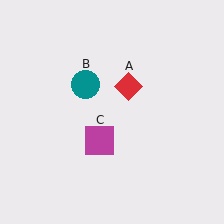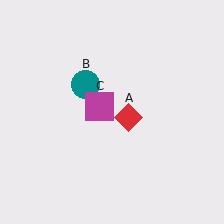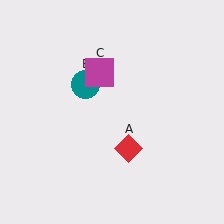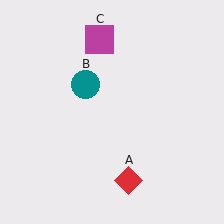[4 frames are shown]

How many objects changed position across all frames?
2 objects changed position: red diamond (object A), magenta square (object C).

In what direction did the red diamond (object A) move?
The red diamond (object A) moved down.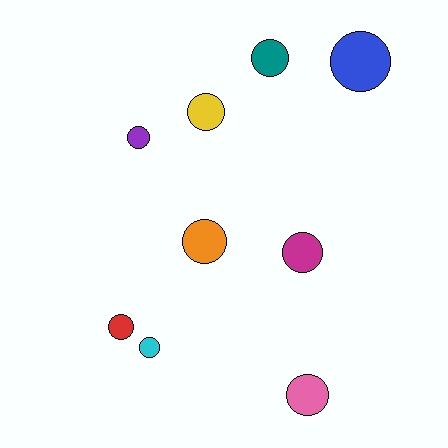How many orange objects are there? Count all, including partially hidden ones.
There is 1 orange object.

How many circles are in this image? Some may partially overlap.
There are 9 circles.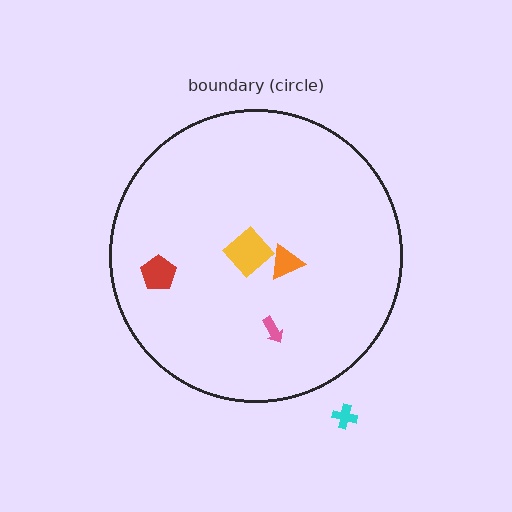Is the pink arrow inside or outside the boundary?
Inside.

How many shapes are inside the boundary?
4 inside, 1 outside.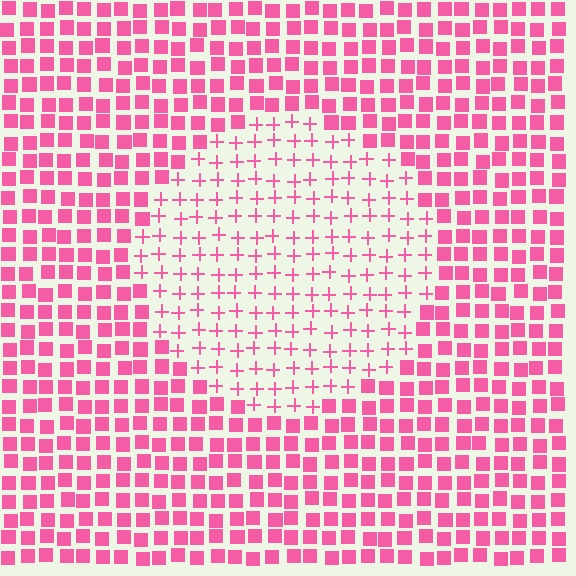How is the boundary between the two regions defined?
The boundary is defined by a change in element shape: plus signs inside vs. squares outside. All elements share the same color and spacing.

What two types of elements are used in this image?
The image uses plus signs inside the circle region and squares outside it.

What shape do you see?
I see a circle.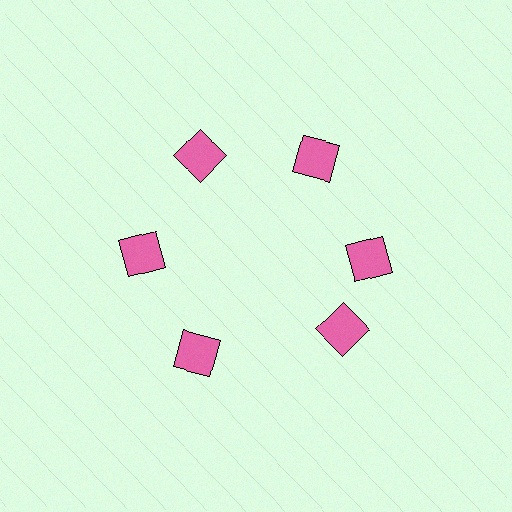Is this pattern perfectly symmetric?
No. The 6 pink squares are arranged in a ring, but one element near the 5 o'clock position is rotated out of alignment along the ring, breaking the 6-fold rotational symmetry.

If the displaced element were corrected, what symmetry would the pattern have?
It would have 6-fold rotational symmetry — the pattern would map onto itself every 60 degrees.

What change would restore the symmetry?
The symmetry would be restored by rotating it back into even spacing with its neighbors so that all 6 squares sit at equal angles and equal distance from the center.